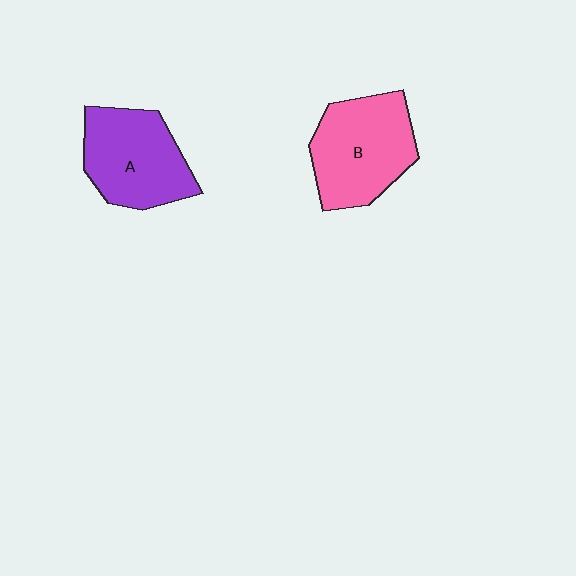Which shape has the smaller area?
Shape A (purple).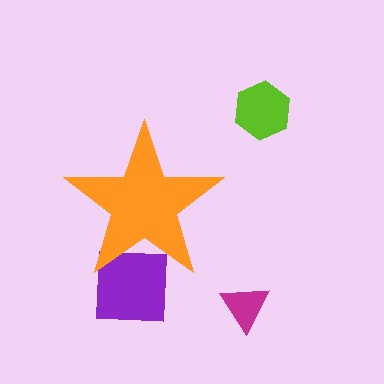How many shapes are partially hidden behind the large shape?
1 shape is partially hidden.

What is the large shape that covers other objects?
An orange star.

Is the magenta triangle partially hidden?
No, the magenta triangle is fully visible.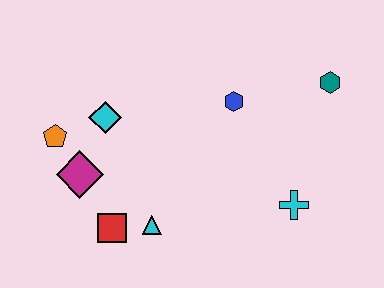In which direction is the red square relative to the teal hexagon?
The red square is to the left of the teal hexagon.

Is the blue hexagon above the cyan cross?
Yes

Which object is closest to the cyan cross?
The blue hexagon is closest to the cyan cross.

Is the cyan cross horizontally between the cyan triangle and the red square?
No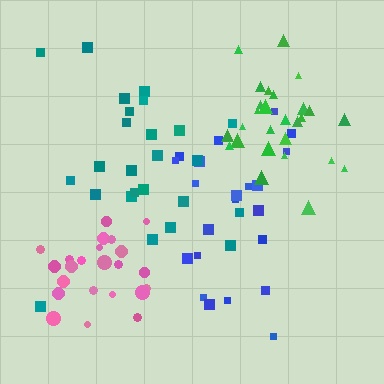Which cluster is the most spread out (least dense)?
Teal.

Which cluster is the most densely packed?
Green.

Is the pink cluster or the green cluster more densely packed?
Green.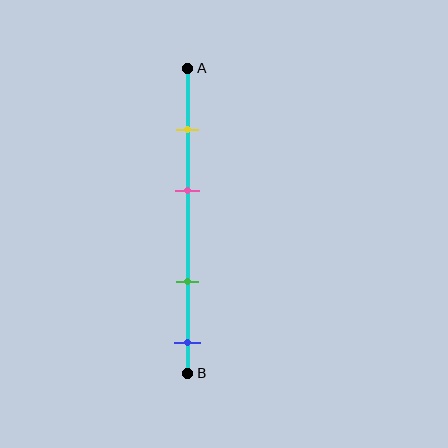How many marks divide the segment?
There are 4 marks dividing the segment.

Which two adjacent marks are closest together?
The yellow and pink marks are the closest adjacent pair.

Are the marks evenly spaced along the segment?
No, the marks are not evenly spaced.